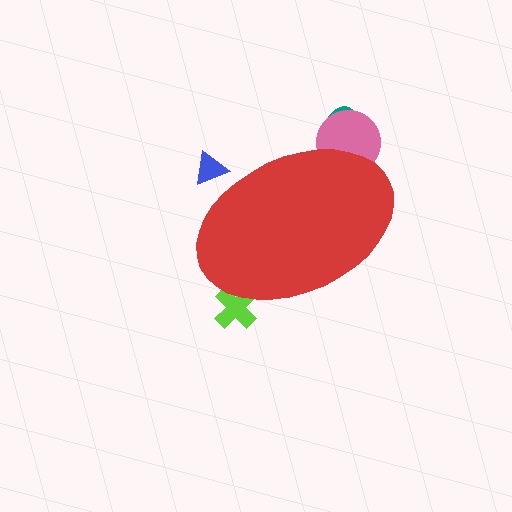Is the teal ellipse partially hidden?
Yes, the teal ellipse is partially hidden behind the red ellipse.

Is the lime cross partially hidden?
Yes, the lime cross is partially hidden behind the red ellipse.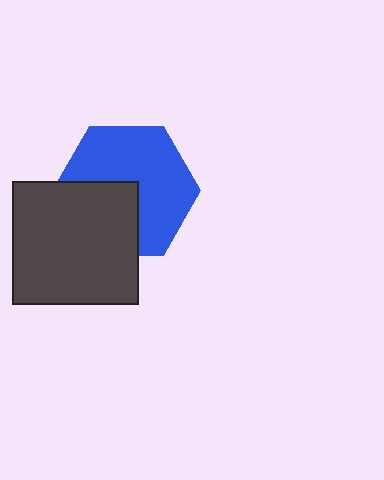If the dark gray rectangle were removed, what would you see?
You would see the complete blue hexagon.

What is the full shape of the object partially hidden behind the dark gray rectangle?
The partially hidden object is a blue hexagon.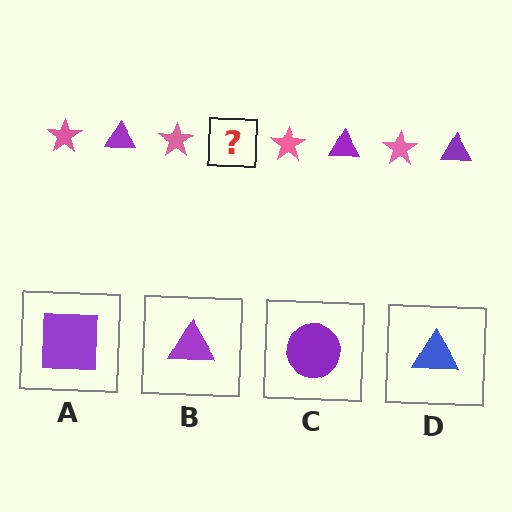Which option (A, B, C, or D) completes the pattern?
B.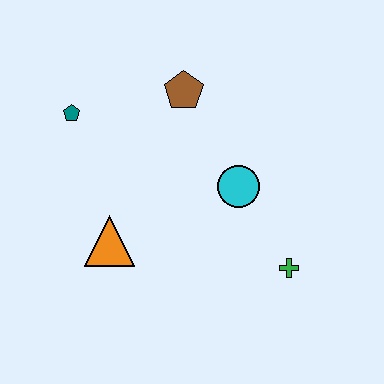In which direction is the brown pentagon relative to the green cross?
The brown pentagon is above the green cross.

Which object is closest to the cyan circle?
The green cross is closest to the cyan circle.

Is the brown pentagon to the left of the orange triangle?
No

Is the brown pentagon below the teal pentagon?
No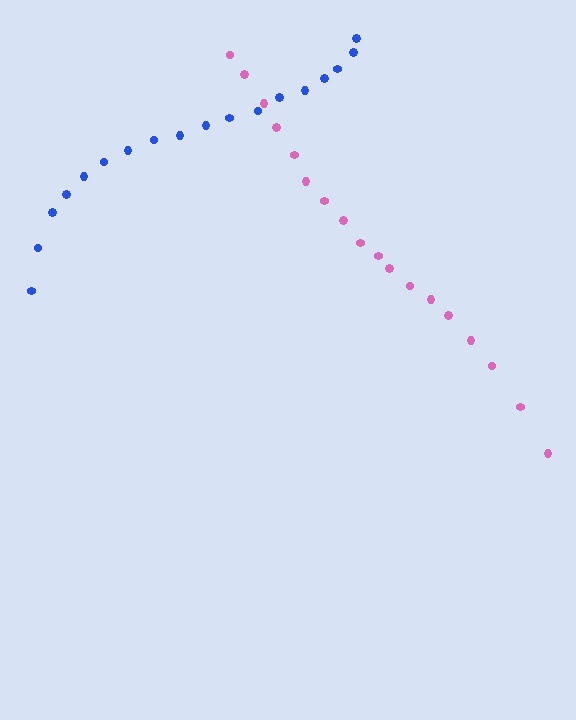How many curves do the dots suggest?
There are 2 distinct paths.